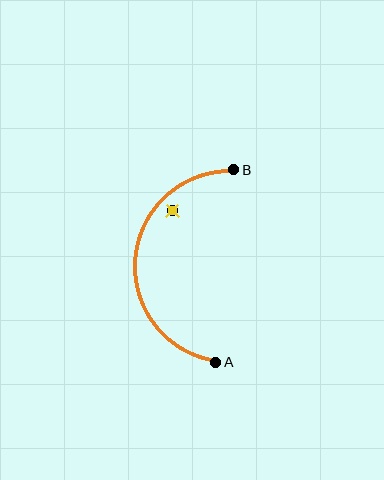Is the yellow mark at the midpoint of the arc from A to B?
No — the yellow mark does not lie on the arc at all. It sits slightly inside the curve.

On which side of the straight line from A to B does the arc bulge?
The arc bulges to the left of the straight line connecting A and B.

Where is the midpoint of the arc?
The arc midpoint is the point on the curve farthest from the straight line joining A and B. It sits to the left of that line.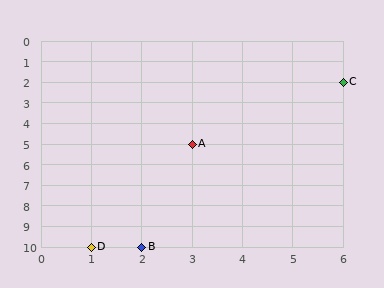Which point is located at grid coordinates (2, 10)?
Point B is at (2, 10).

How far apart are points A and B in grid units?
Points A and B are 1 column and 5 rows apart (about 5.1 grid units diagonally).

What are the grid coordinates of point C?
Point C is at grid coordinates (6, 2).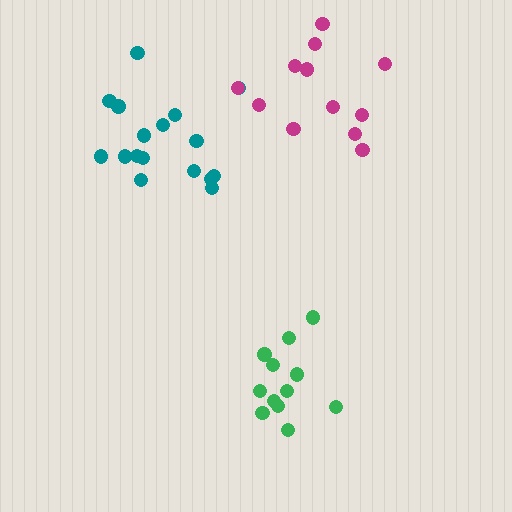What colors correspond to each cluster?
The clusters are colored: teal, green, magenta.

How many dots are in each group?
Group 1: 17 dots, Group 2: 12 dots, Group 3: 12 dots (41 total).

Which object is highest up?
The magenta cluster is topmost.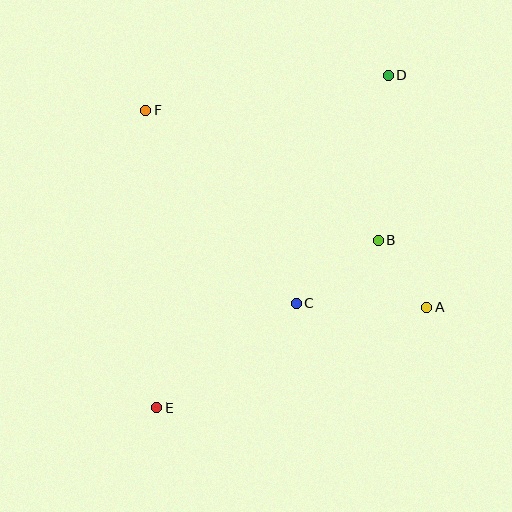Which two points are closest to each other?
Points A and B are closest to each other.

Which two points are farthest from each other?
Points D and E are farthest from each other.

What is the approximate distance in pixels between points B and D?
The distance between B and D is approximately 165 pixels.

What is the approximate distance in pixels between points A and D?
The distance between A and D is approximately 235 pixels.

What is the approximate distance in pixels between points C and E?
The distance between C and E is approximately 174 pixels.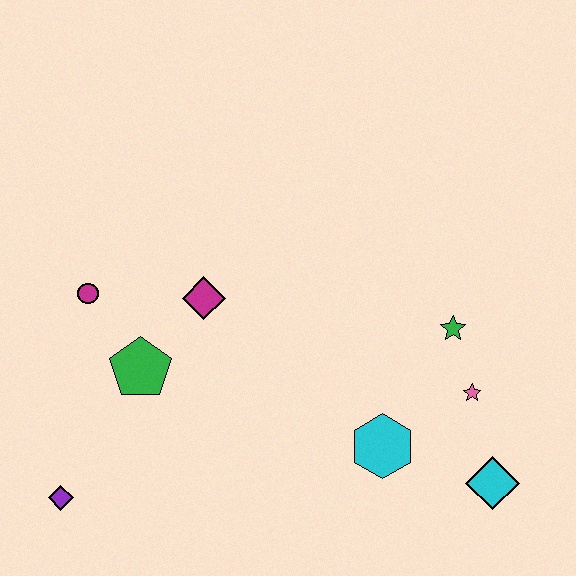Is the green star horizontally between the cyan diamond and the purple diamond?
Yes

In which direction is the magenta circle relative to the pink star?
The magenta circle is to the left of the pink star.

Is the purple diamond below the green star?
Yes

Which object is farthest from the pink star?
The purple diamond is farthest from the pink star.